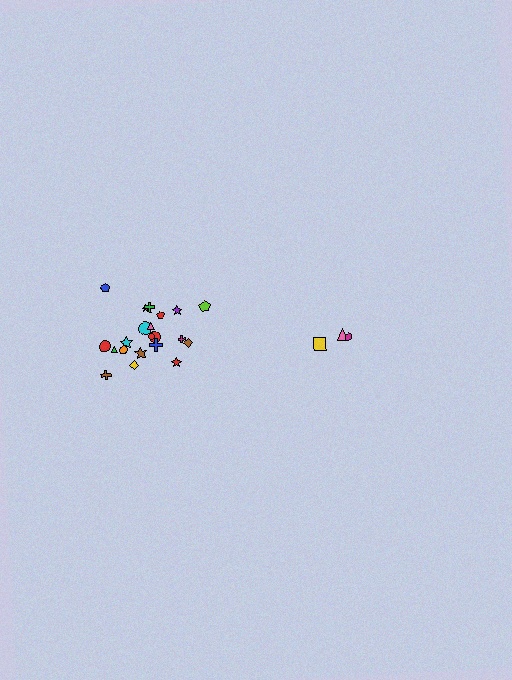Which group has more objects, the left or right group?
The left group.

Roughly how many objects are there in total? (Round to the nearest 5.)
Roughly 25 objects in total.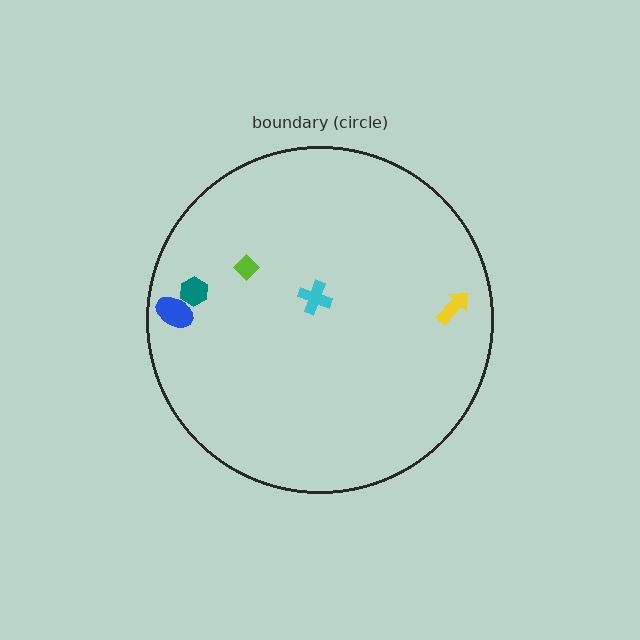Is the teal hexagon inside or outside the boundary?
Inside.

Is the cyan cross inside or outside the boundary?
Inside.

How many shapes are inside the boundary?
5 inside, 0 outside.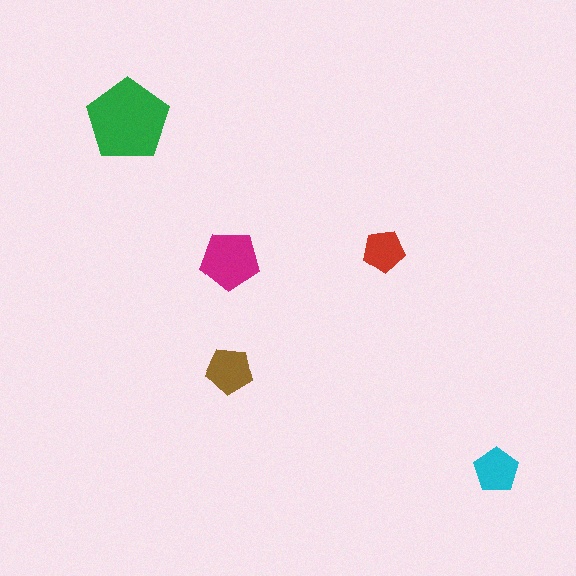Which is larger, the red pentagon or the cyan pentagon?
The cyan one.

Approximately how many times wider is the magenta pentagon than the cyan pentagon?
About 1.5 times wider.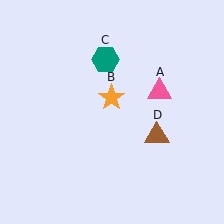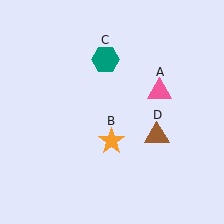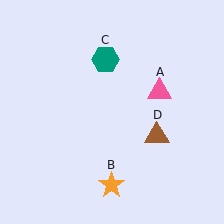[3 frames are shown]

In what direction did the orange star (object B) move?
The orange star (object B) moved down.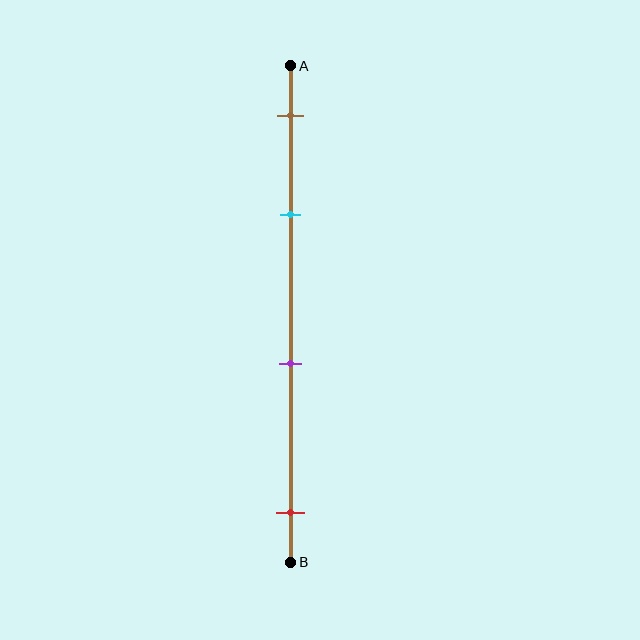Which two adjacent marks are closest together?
The brown and cyan marks are the closest adjacent pair.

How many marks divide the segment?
There are 4 marks dividing the segment.